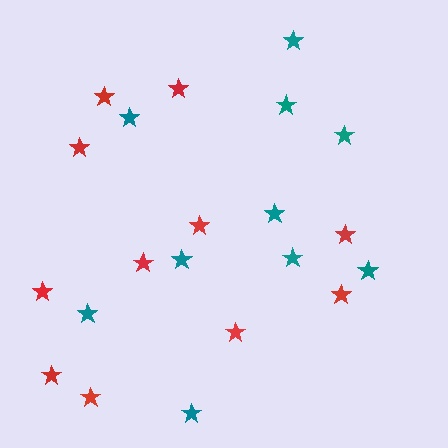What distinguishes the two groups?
There are 2 groups: one group of red stars (11) and one group of teal stars (10).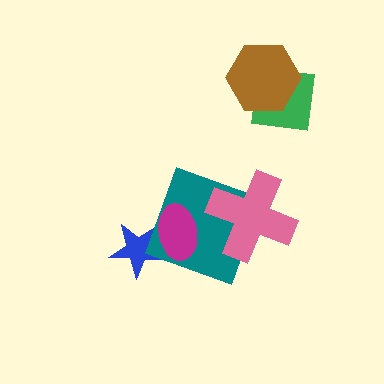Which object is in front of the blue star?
The magenta ellipse is in front of the blue star.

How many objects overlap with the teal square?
2 objects overlap with the teal square.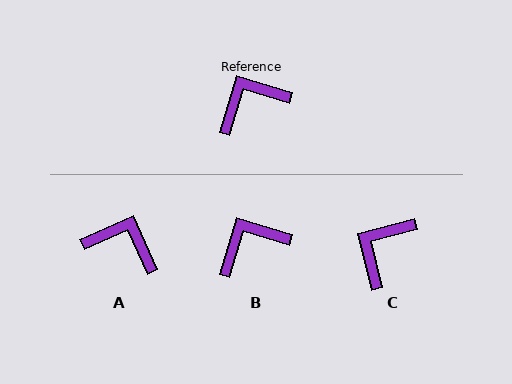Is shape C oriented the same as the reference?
No, it is off by about 31 degrees.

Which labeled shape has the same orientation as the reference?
B.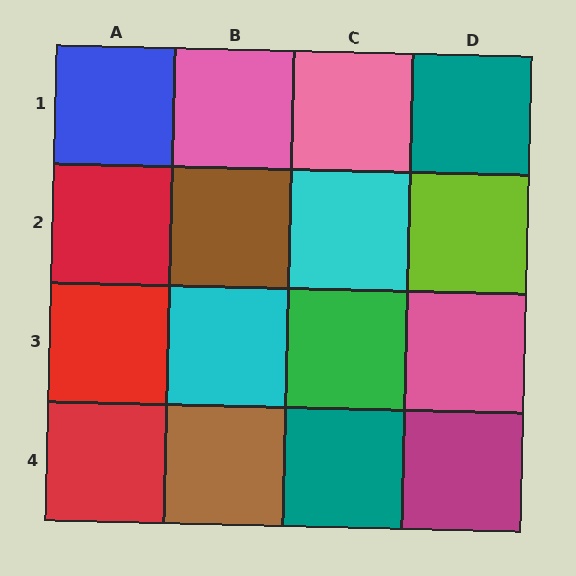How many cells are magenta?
1 cell is magenta.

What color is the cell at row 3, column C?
Green.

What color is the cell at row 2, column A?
Red.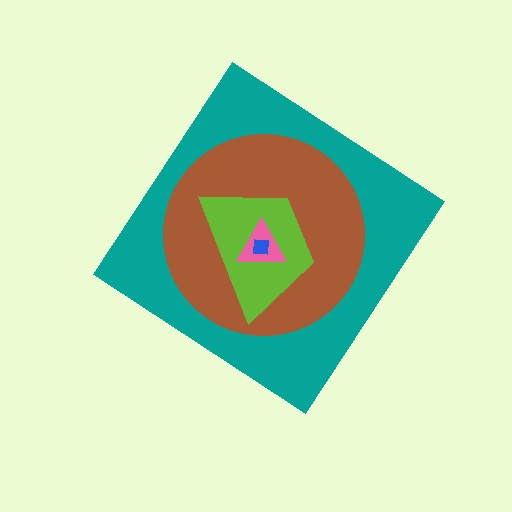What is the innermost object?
The blue square.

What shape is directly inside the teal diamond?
The brown circle.